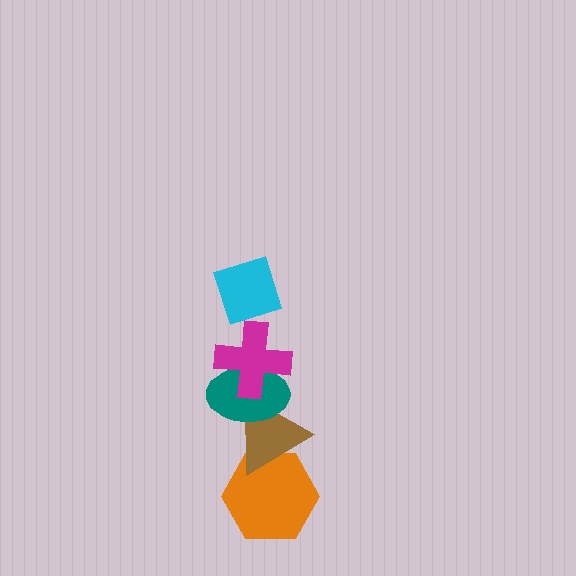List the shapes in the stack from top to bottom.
From top to bottom: the cyan diamond, the magenta cross, the teal ellipse, the brown triangle, the orange hexagon.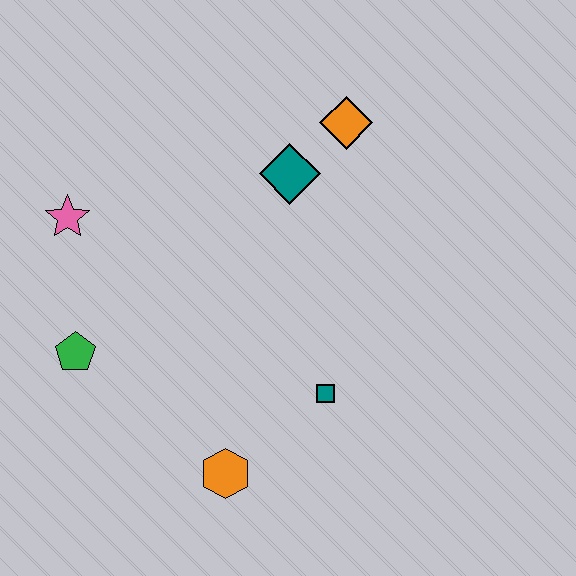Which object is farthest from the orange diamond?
The orange hexagon is farthest from the orange diamond.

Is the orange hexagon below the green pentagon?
Yes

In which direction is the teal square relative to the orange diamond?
The teal square is below the orange diamond.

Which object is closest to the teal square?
The orange hexagon is closest to the teal square.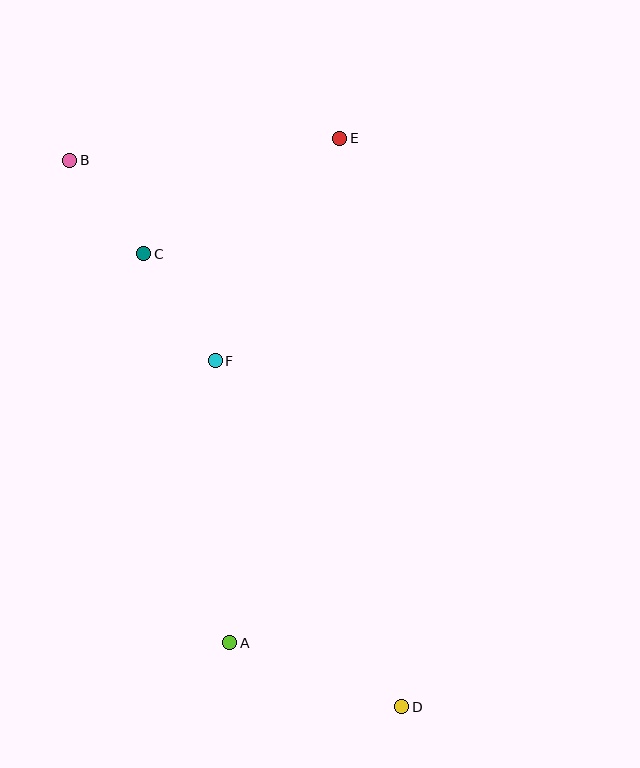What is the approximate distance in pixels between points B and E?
The distance between B and E is approximately 271 pixels.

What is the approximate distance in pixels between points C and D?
The distance between C and D is approximately 521 pixels.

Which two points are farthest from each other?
Points B and D are farthest from each other.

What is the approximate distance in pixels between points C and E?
The distance between C and E is approximately 227 pixels.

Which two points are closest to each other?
Points B and C are closest to each other.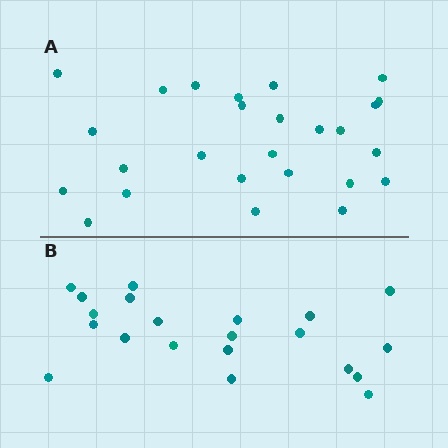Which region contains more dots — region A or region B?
Region A (the top region) has more dots.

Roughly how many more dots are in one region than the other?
Region A has about 5 more dots than region B.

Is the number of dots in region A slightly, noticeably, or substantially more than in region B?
Region A has only slightly more — the two regions are fairly close. The ratio is roughly 1.2 to 1.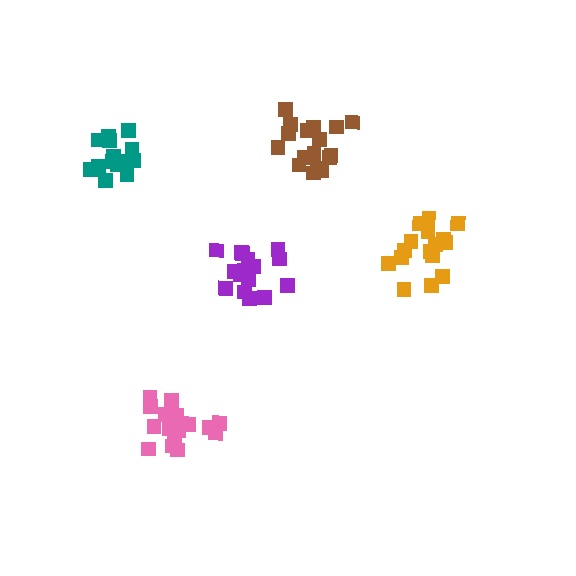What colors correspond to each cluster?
The clusters are colored: purple, brown, teal, orange, pink.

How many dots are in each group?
Group 1: 16 dots, Group 2: 17 dots, Group 3: 14 dots, Group 4: 16 dots, Group 5: 20 dots (83 total).